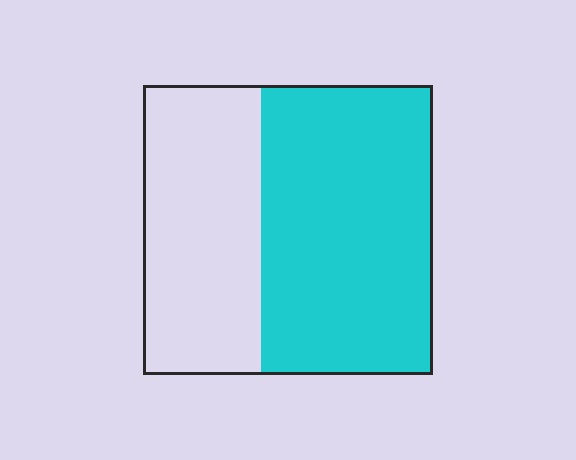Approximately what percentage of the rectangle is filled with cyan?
Approximately 60%.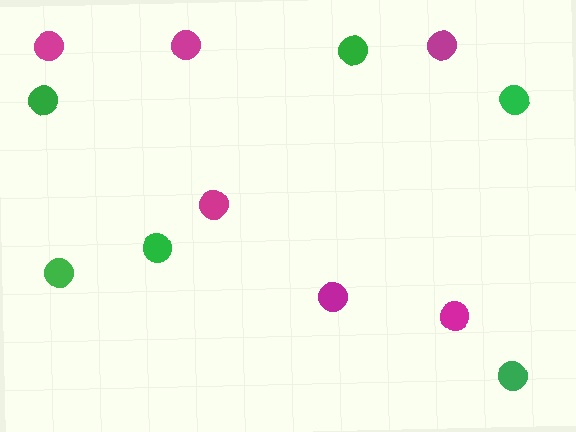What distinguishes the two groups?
There are 2 groups: one group of green circles (6) and one group of magenta circles (6).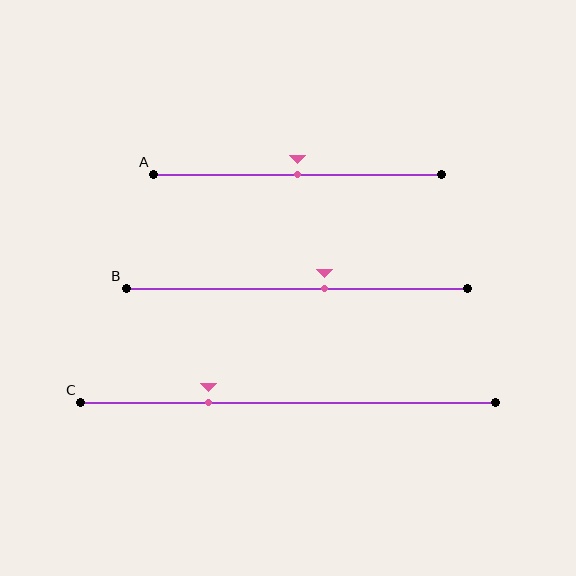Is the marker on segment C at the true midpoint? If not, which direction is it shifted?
No, the marker on segment C is shifted to the left by about 19% of the segment length.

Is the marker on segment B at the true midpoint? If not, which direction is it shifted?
No, the marker on segment B is shifted to the right by about 8% of the segment length.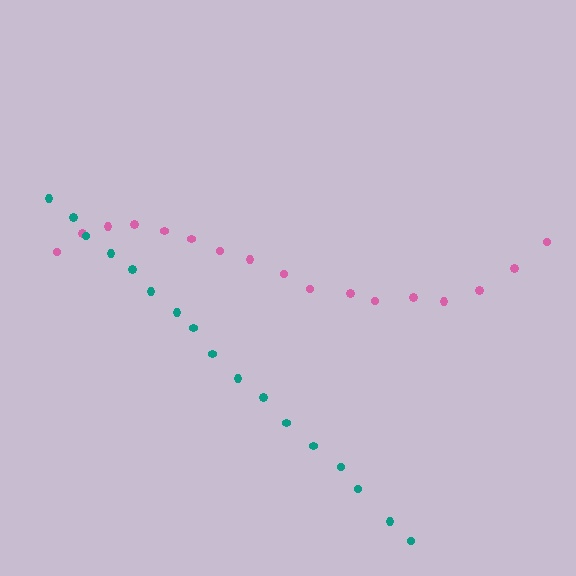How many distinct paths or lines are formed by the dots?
There are 2 distinct paths.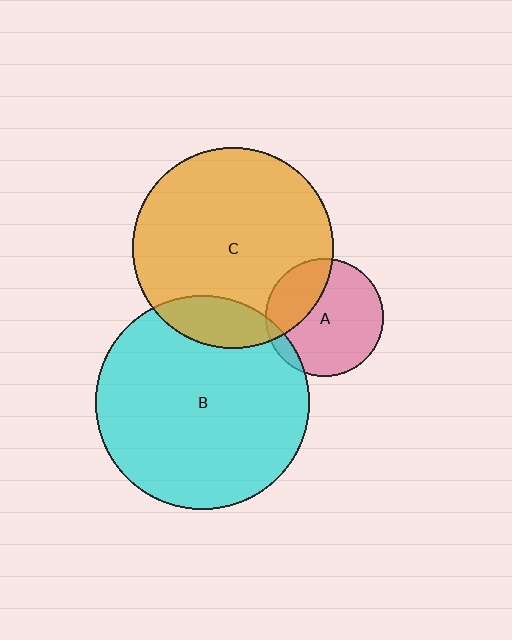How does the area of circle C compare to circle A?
Approximately 2.9 times.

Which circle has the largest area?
Circle B (cyan).